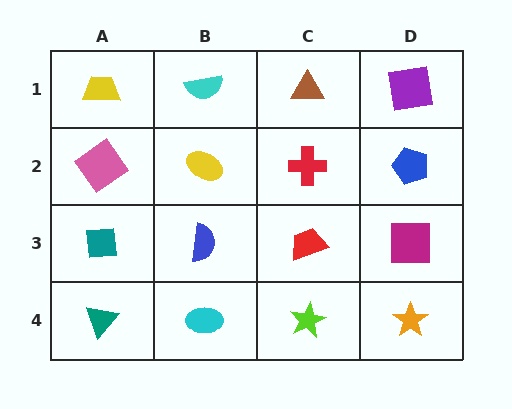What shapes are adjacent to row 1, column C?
A red cross (row 2, column C), a cyan semicircle (row 1, column B), a purple square (row 1, column D).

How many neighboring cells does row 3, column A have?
3.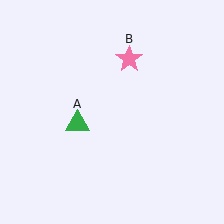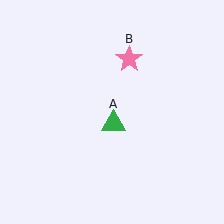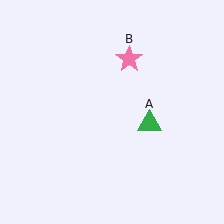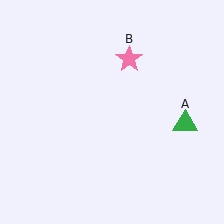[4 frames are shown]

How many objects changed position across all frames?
1 object changed position: green triangle (object A).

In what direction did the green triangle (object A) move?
The green triangle (object A) moved right.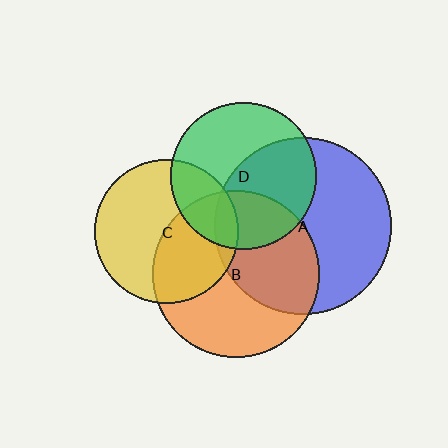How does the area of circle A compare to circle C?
Approximately 1.5 times.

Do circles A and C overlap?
Yes.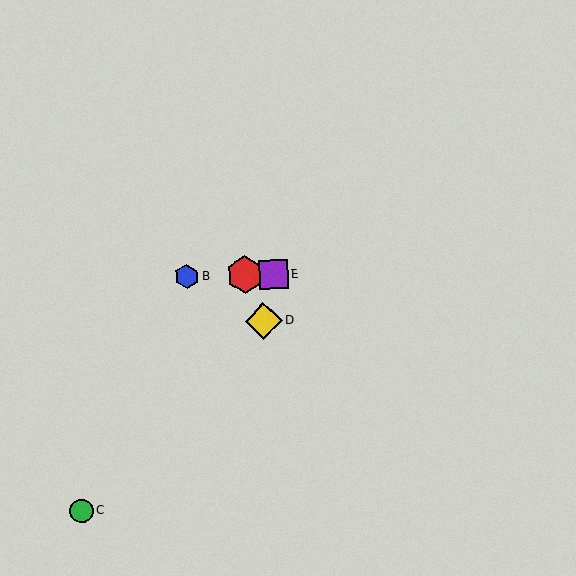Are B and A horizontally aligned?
Yes, both are at y≈276.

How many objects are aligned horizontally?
3 objects (A, B, E) are aligned horizontally.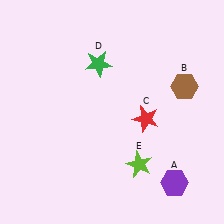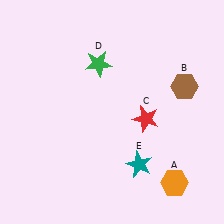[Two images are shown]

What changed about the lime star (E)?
In Image 1, E is lime. In Image 2, it changed to teal.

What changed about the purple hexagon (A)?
In Image 1, A is purple. In Image 2, it changed to orange.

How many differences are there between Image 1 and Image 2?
There are 2 differences between the two images.